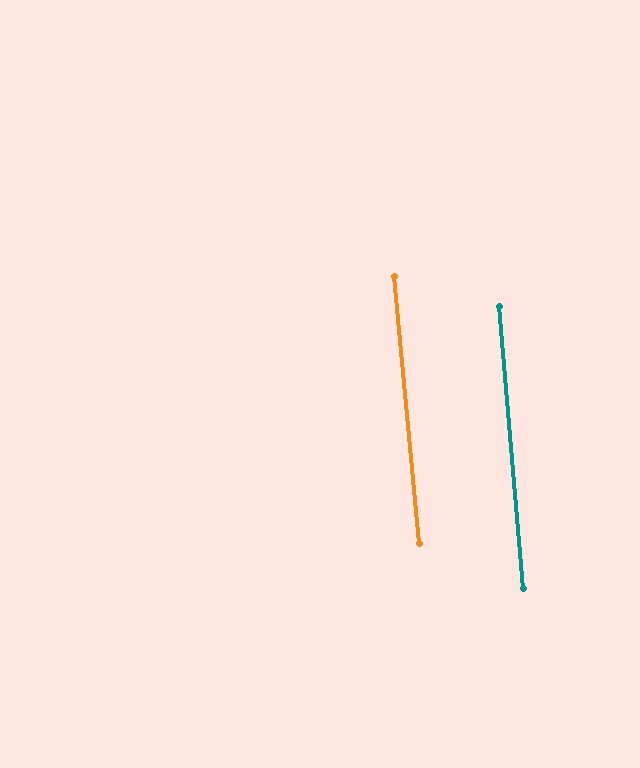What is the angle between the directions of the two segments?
Approximately 0 degrees.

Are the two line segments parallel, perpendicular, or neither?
Parallel — their directions differ by only 0.4°.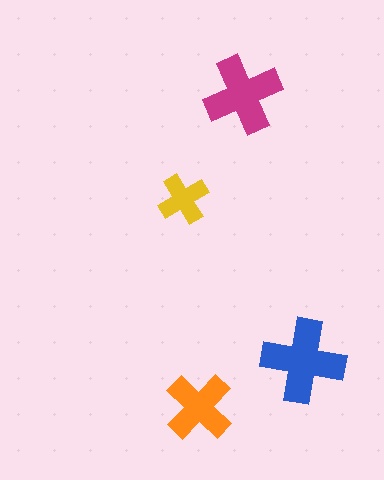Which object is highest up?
The magenta cross is topmost.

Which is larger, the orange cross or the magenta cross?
The magenta one.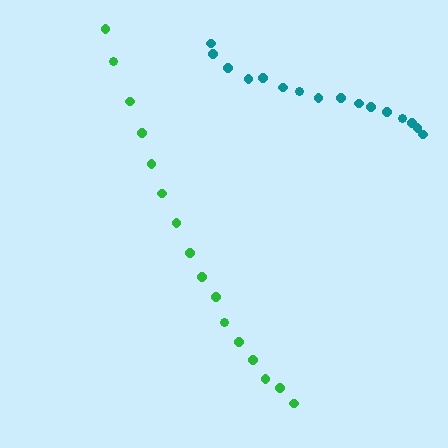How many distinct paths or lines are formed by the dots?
There are 2 distinct paths.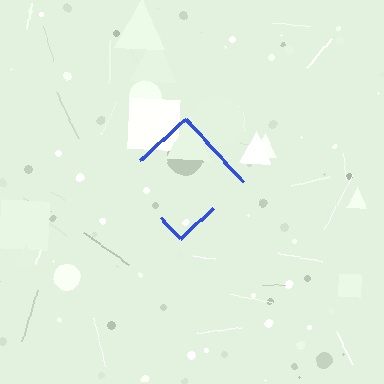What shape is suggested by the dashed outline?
The dashed outline suggests a diamond.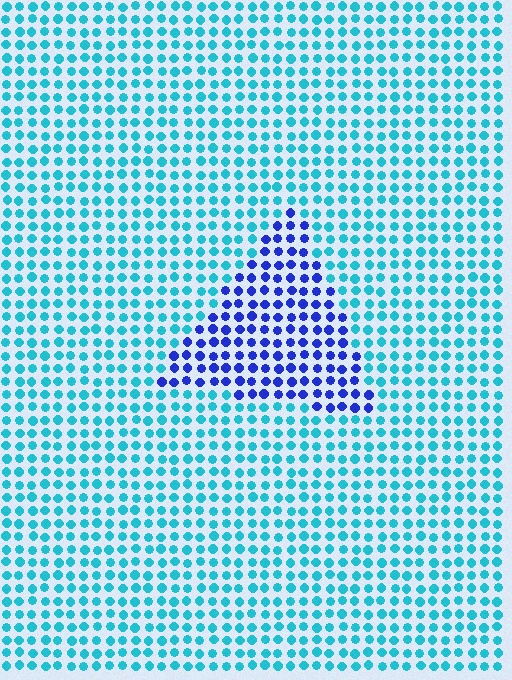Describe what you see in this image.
The image is filled with small cyan elements in a uniform arrangement. A triangle-shaped region is visible where the elements are tinted to a slightly different hue, forming a subtle color boundary.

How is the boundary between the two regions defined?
The boundary is defined purely by a slight shift in hue (about 50 degrees). Spacing, size, and orientation are identical on both sides.